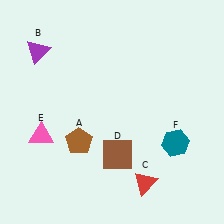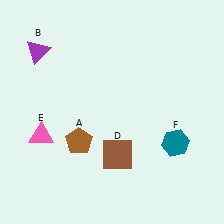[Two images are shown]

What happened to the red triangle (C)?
The red triangle (C) was removed in Image 2. It was in the bottom-right area of Image 1.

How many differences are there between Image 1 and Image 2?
There is 1 difference between the two images.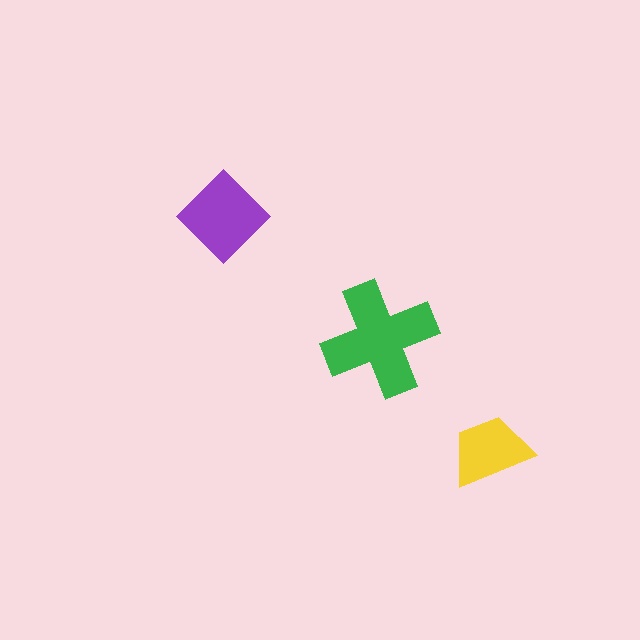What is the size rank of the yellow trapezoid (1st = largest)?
3rd.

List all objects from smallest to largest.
The yellow trapezoid, the purple diamond, the green cross.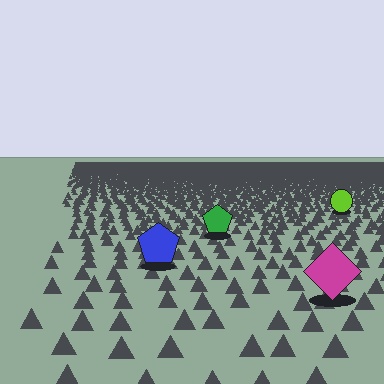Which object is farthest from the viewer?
The lime circle is farthest from the viewer. It appears smaller and the ground texture around it is denser.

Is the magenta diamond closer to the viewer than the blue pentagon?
Yes. The magenta diamond is closer — you can tell from the texture gradient: the ground texture is coarser near it.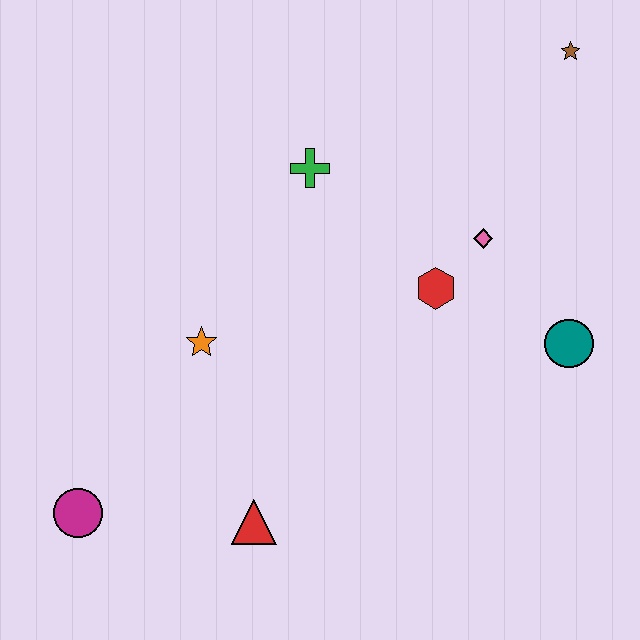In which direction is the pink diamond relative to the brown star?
The pink diamond is below the brown star.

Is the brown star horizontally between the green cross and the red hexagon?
No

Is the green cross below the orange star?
No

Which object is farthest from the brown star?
The magenta circle is farthest from the brown star.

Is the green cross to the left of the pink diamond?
Yes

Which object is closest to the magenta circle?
The red triangle is closest to the magenta circle.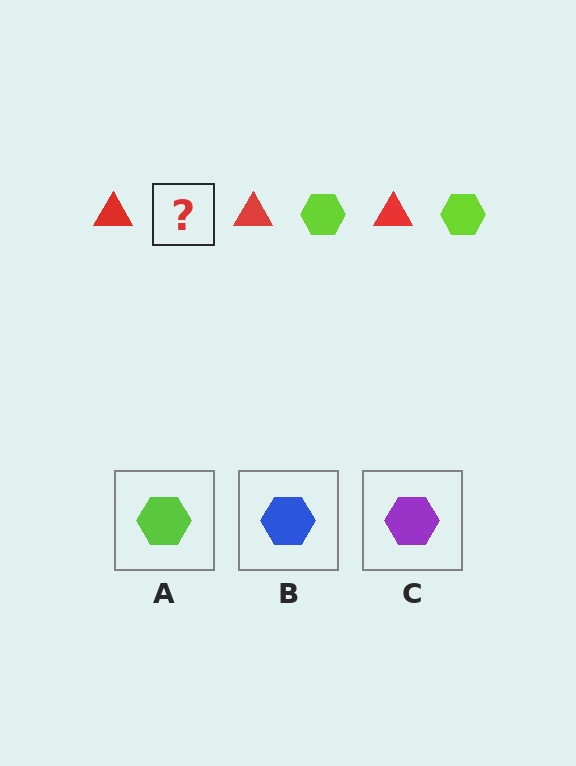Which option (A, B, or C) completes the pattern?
A.